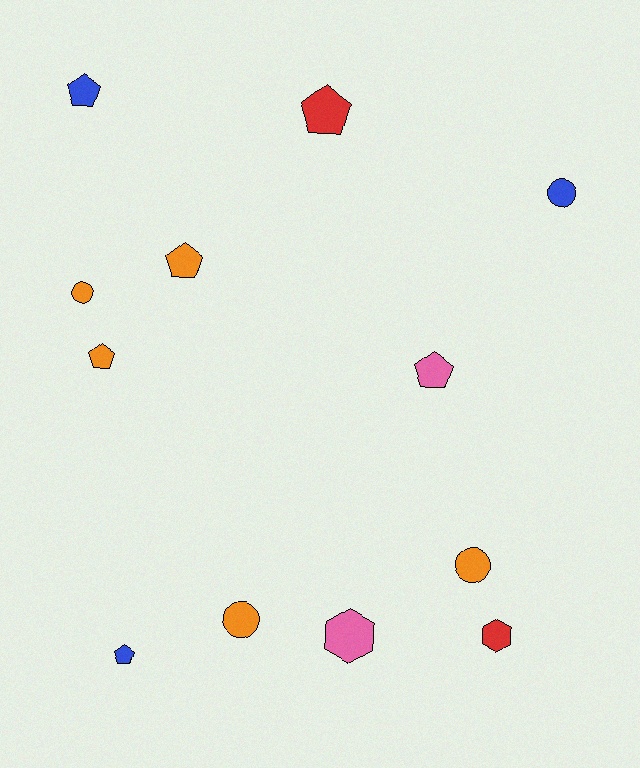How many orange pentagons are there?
There are 2 orange pentagons.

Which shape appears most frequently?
Pentagon, with 6 objects.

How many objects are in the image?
There are 12 objects.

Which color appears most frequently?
Orange, with 5 objects.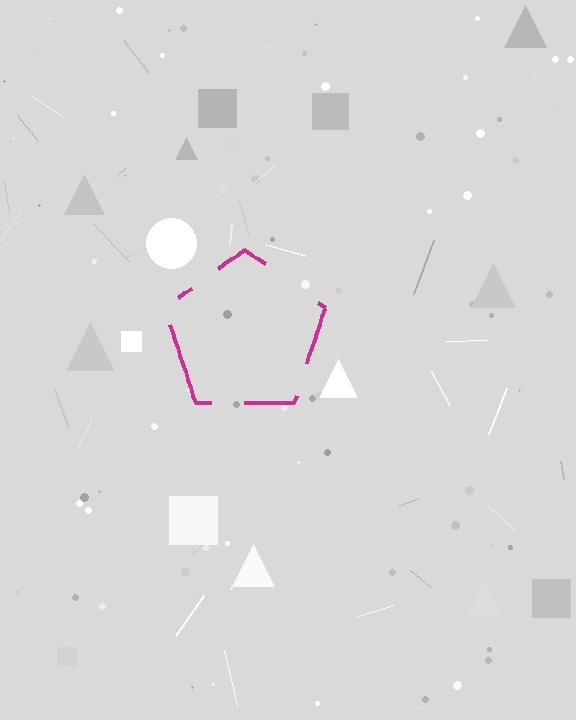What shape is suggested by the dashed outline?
The dashed outline suggests a pentagon.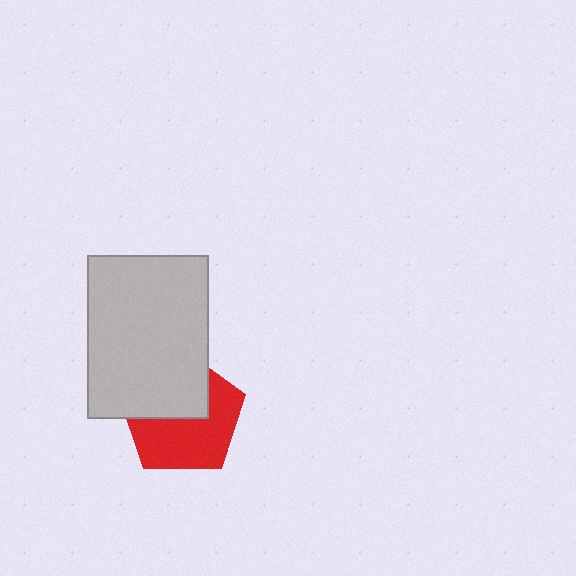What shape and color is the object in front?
The object in front is a light gray rectangle.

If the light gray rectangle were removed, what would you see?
You would see the complete red pentagon.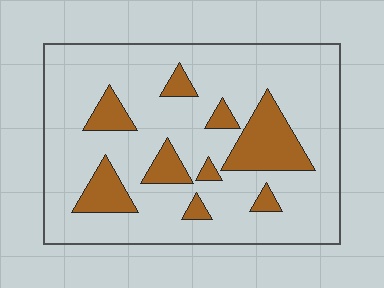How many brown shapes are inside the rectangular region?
9.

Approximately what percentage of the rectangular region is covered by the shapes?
Approximately 20%.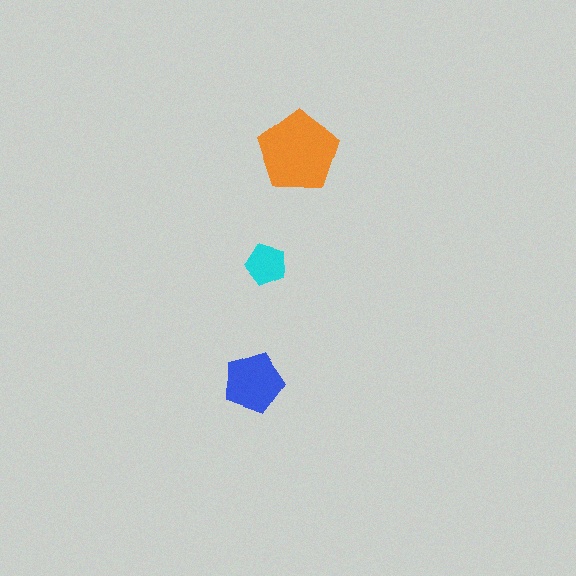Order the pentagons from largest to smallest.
the orange one, the blue one, the cyan one.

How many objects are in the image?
There are 3 objects in the image.